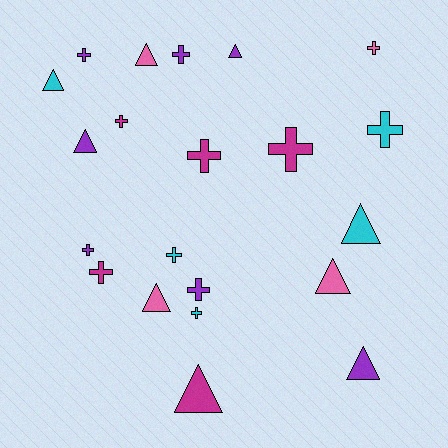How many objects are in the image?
There are 21 objects.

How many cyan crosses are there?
There are 3 cyan crosses.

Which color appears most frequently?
Purple, with 7 objects.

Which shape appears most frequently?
Cross, with 12 objects.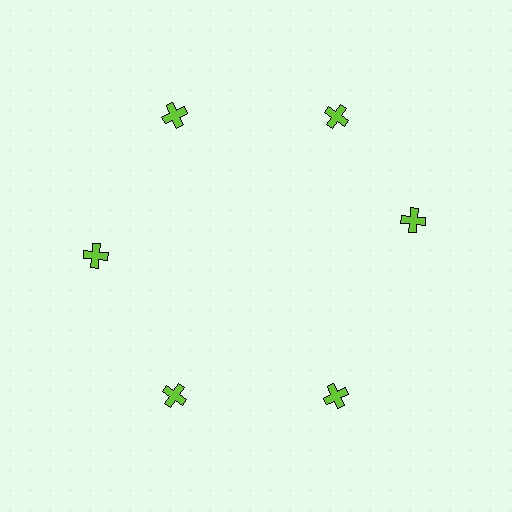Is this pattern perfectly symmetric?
No. The 6 lime crosses are arranged in a ring, but one element near the 3 o'clock position is rotated out of alignment along the ring, breaking the 6-fold rotational symmetry.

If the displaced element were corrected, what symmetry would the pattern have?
It would have 6-fold rotational symmetry — the pattern would map onto itself every 60 degrees.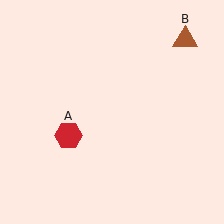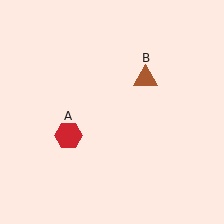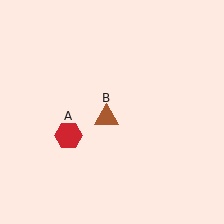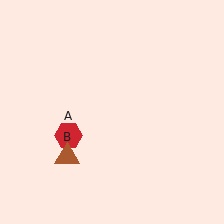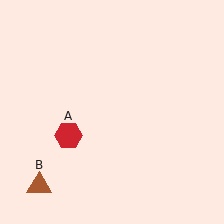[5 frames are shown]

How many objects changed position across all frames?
1 object changed position: brown triangle (object B).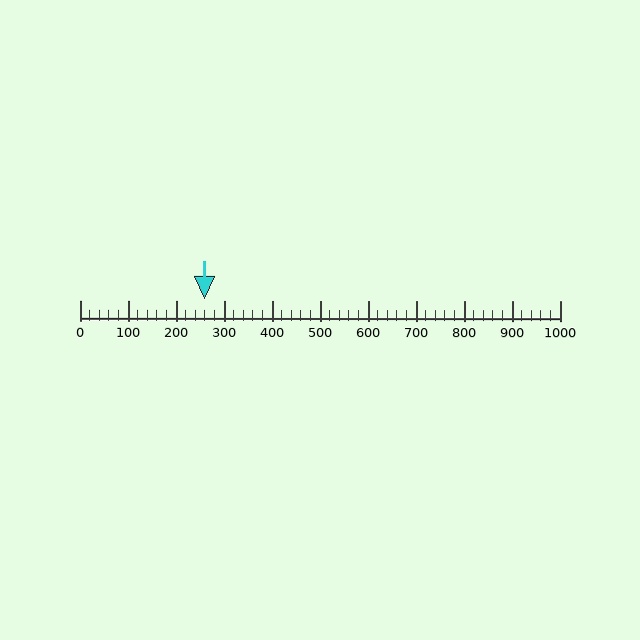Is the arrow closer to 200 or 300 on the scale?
The arrow is closer to 300.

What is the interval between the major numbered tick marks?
The major tick marks are spaced 100 units apart.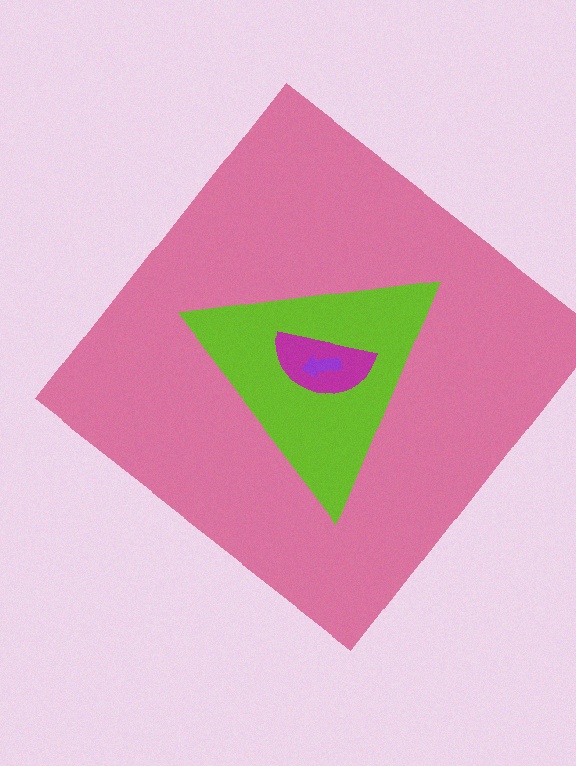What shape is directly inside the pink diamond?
The lime triangle.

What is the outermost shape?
The pink diamond.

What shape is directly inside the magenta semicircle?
The purple arrow.